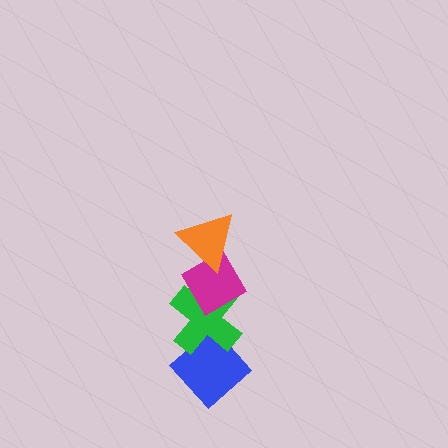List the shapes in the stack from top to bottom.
From top to bottom: the orange triangle, the magenta diamond, the green cross, the blue diamond.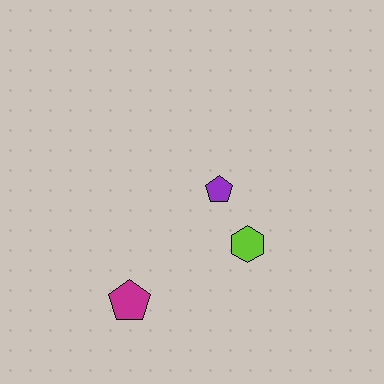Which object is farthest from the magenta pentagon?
The purple pentagon is farthest from the magenta pentagon.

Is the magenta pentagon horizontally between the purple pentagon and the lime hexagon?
No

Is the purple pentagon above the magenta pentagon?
Yes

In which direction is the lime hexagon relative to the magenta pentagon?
The lime hexagon is to the right of the magenta pentagon.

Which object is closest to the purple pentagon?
The lime hexagon is closest to the purple pentagon.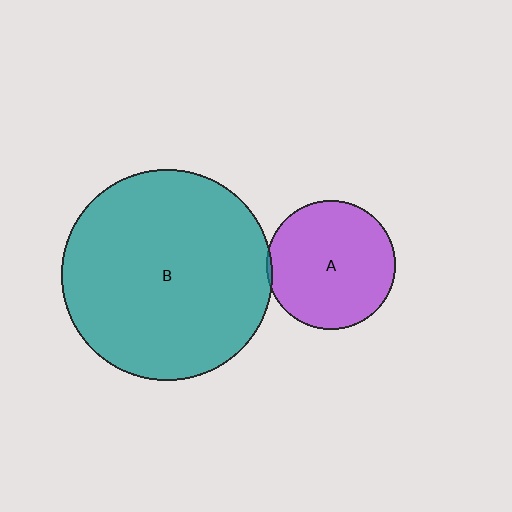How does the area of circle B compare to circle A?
Approximately 2.7 times.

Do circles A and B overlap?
Yes.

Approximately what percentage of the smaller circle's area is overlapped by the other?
Approximately 5%.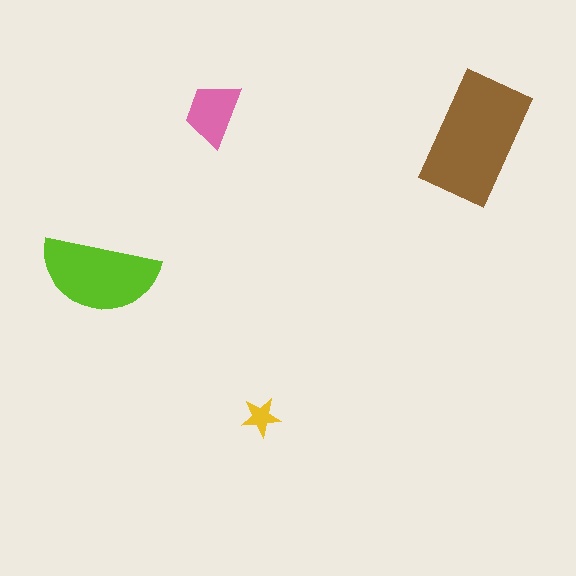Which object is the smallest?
The yellow star.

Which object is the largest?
The brown rectangle.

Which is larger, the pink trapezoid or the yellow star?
The pink trapezoid.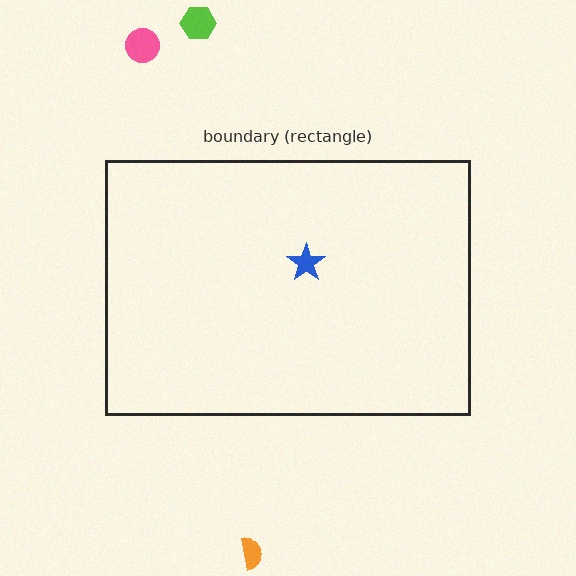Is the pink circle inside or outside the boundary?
Outside.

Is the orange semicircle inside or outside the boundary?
Outside.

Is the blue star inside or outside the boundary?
Inside.